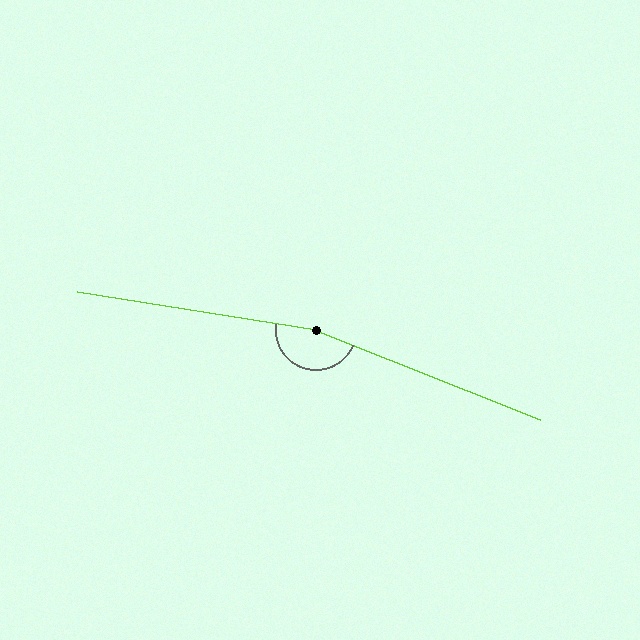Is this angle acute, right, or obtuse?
It is obtuse.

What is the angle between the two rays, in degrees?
Approximately 168 degrees.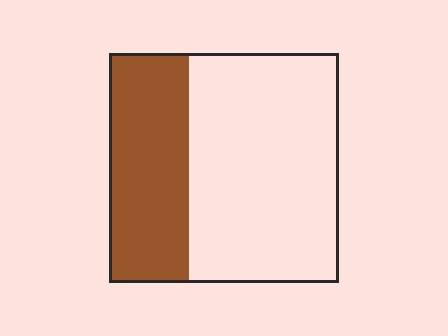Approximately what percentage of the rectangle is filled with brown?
Approximately 35%.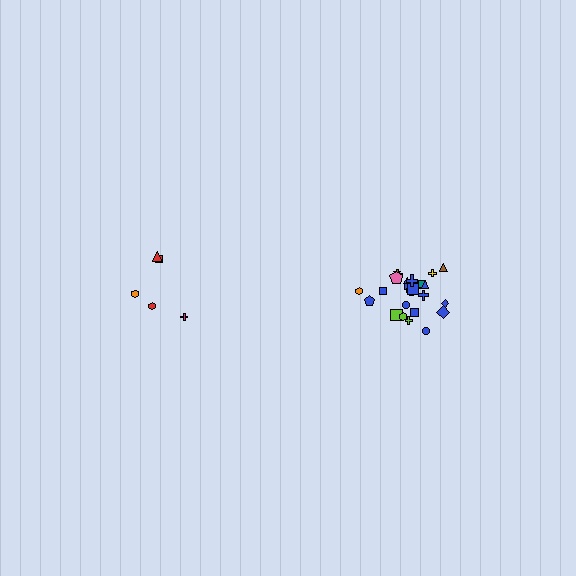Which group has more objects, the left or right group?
The right group.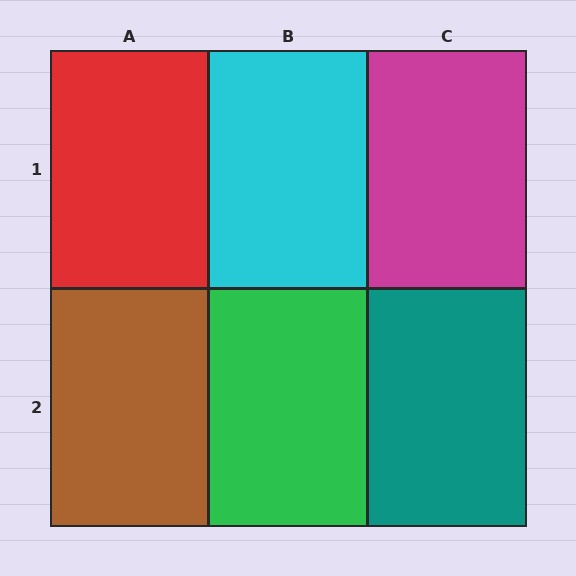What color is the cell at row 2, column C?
Teal.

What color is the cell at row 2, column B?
Green.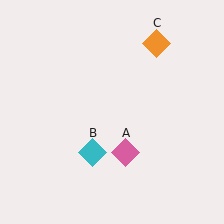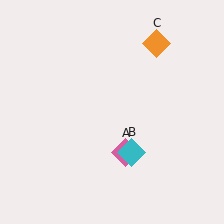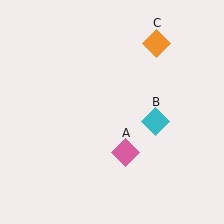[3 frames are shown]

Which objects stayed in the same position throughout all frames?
Pink diamond (object A) and orange diamond (object C) remained stationary.